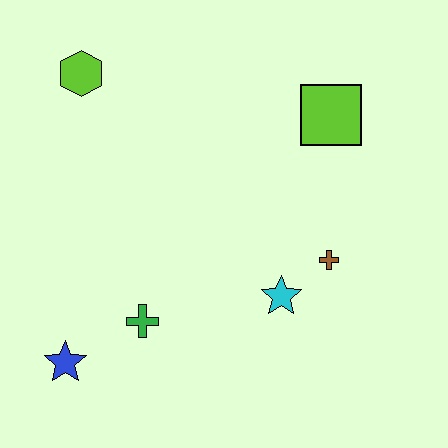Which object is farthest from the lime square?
The blue star is farthest from the lime square.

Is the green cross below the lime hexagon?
Yes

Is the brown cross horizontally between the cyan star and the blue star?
No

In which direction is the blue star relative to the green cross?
The blue star is to the left of the green cross.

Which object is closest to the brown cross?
The cyan star is closest to the brown cross.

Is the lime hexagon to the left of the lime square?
Yes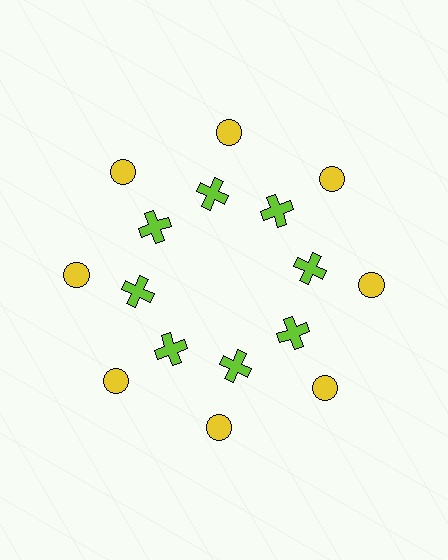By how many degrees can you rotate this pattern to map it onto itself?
The pattern maps onto itself every 45 degrees of rotation.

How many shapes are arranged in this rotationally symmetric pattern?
There are 16 shapes, arranged in 8 groups of 2.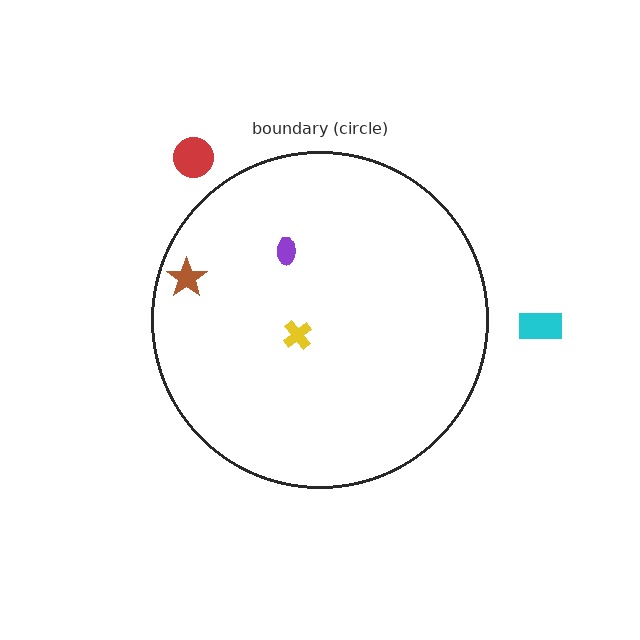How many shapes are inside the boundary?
3 inside, 2 outside.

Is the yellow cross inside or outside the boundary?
Inside.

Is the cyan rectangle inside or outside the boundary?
Outside.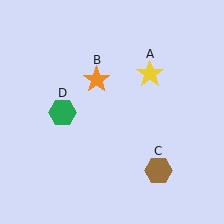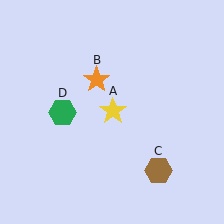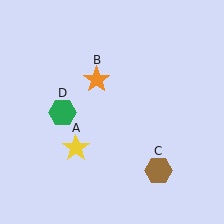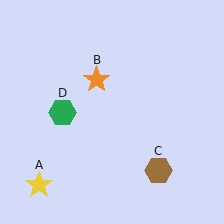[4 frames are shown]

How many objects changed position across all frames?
1 object changed position: yellow star (object A).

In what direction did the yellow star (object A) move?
The yellow star (object A) moved down and to the left.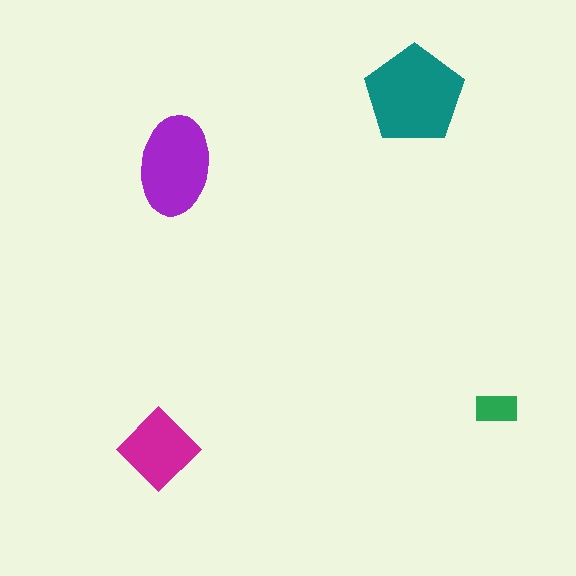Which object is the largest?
The teal pentagon.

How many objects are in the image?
There are 4 objects in the image.